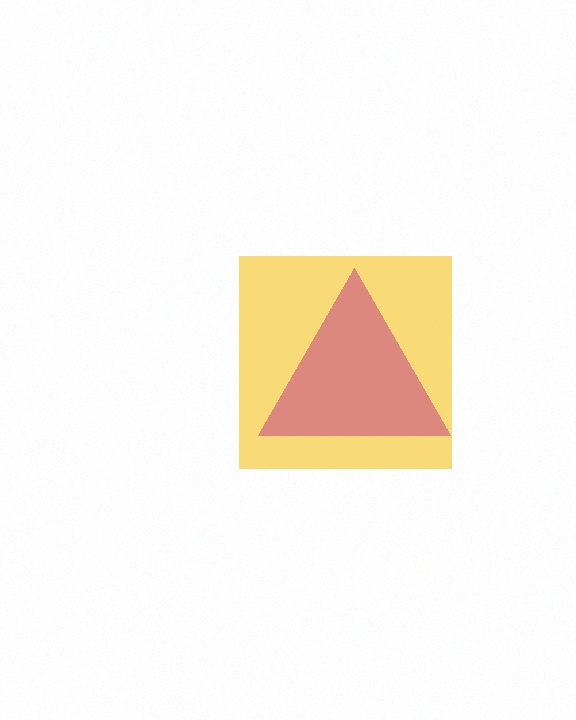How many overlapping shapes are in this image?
There are 2 overlapping shapes in the image.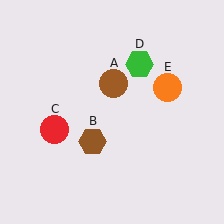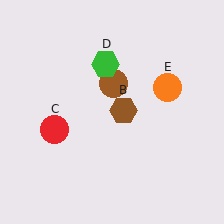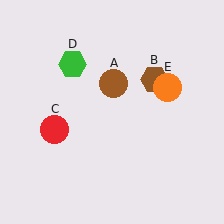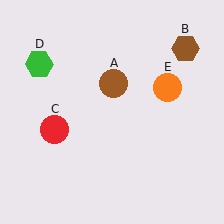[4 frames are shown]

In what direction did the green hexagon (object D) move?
The green hexagon (object D) moved left.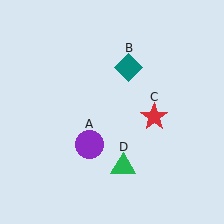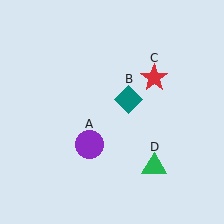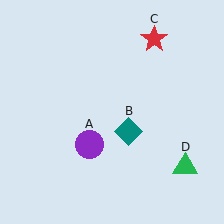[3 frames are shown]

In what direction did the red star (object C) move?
The red star (object C) moved up.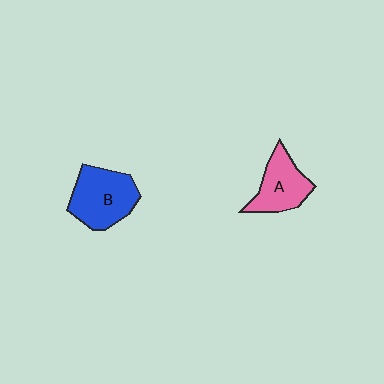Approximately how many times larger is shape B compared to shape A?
Approximately 1.3 times.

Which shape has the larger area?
Shape B (blue).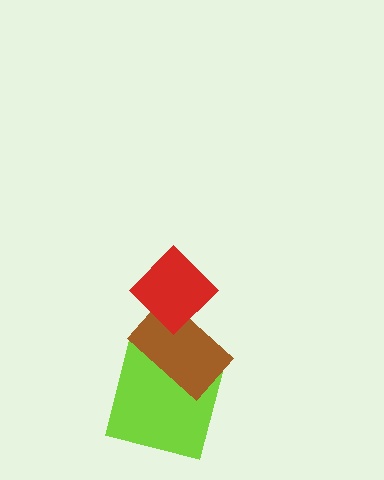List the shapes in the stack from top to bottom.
From top to bottom: the red diamond, the brown rectangle, the lime square.